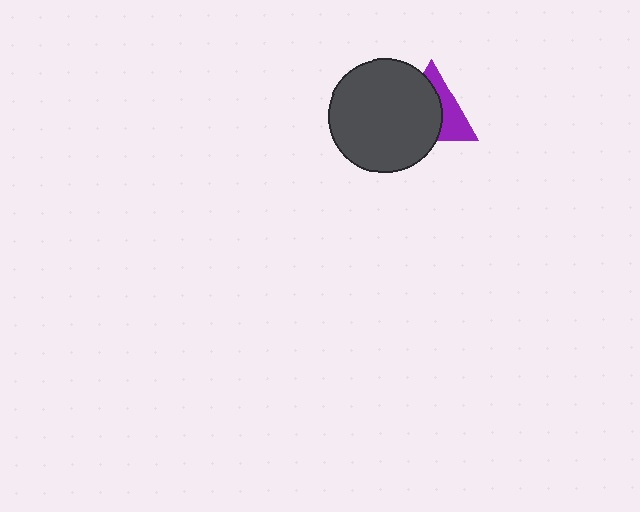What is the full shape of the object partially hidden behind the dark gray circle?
The partially hidden object is a purple triangle.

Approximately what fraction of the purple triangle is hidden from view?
Roughly 60% of the purple triangle is hidden behind the dark gray circle.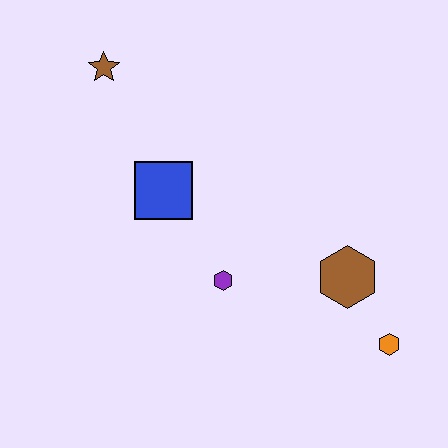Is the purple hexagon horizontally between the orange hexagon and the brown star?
Yes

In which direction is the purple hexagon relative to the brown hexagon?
The purple hexagon is to the left of the brown hexagon.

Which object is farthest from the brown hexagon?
The brown star is farthest from the brown hexagon.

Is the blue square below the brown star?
Yes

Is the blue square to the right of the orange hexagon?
No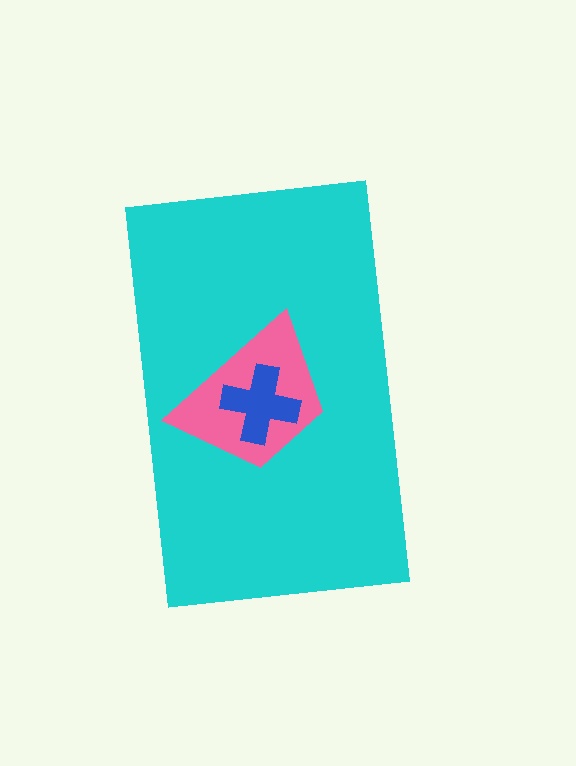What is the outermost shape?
The cyan rectangle.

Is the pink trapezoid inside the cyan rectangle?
Yes.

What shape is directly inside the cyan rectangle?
The pink trapezoid.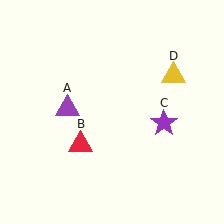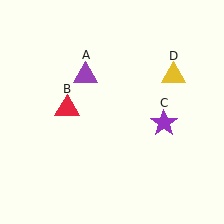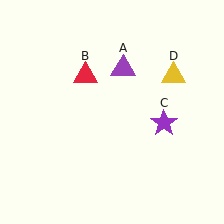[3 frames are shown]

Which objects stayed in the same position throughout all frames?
Purple star (object C) and yellow triangle (object D) remained stationary.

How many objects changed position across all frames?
2 objects changed position: purple triangle (object A), red triangle (object B).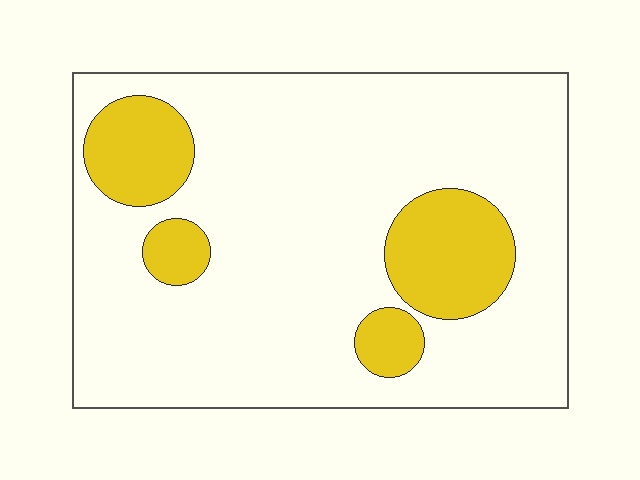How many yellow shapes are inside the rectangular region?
4.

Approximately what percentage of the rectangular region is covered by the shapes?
Approximately 20%.